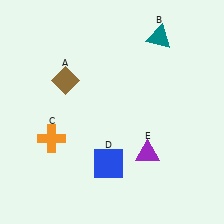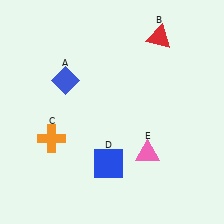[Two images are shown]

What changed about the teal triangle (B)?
In Image 1, B is teal. In Image 2, it changed to red.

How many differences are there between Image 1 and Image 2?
There are 3 differences between the two images.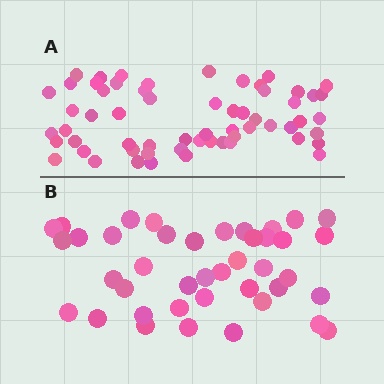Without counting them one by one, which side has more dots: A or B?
Region A (the top region) has more dots.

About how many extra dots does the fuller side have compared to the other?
Region A has approximately 20 more dots than region B.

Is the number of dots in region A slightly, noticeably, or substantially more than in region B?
Region A has substantially more. The ratio is roughly 1.5 to 1.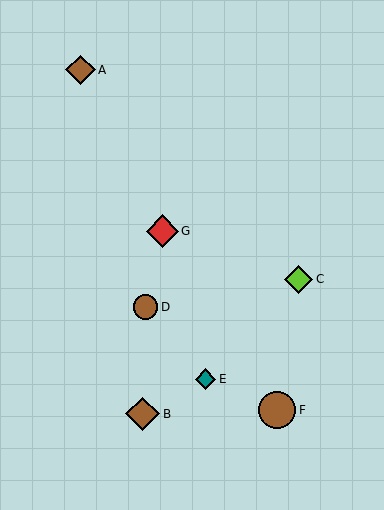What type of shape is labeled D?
Shape D is a brown circle.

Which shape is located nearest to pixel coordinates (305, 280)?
The lime diamond (labeled C) at (299, 279) is nearest to that location.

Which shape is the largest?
The brown circle (labeled F) is the largest.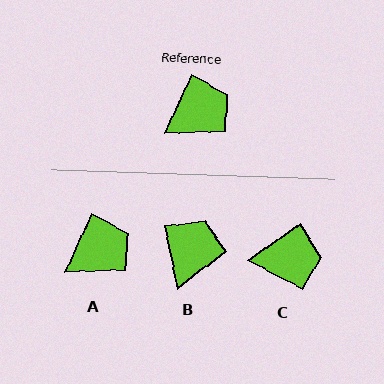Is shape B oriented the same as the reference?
No, it is off by about 36 degrees.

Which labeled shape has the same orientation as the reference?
A.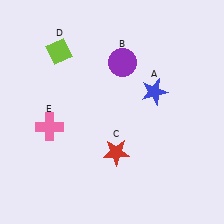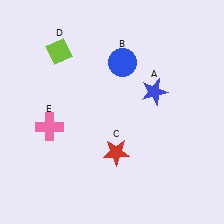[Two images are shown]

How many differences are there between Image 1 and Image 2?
There is 1 difference between the two images.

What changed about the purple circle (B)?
In Image 1, B is purple. In Image 2, it changed to blue.